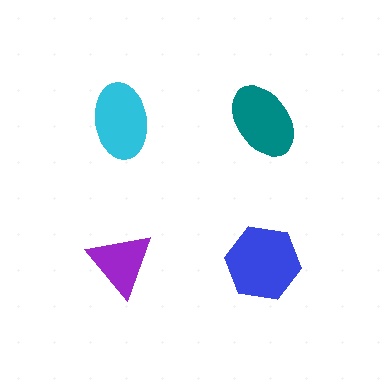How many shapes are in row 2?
2 shapes.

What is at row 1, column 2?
A teal ellipse.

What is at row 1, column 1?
A cyan ellipse.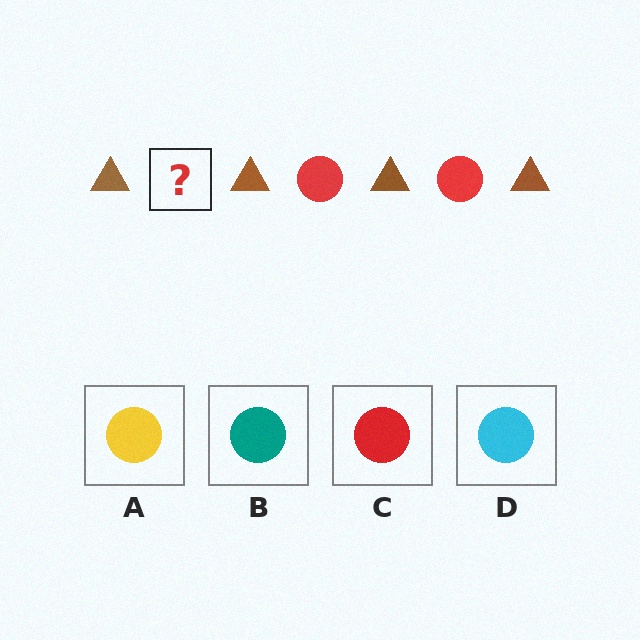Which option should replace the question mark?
Option C.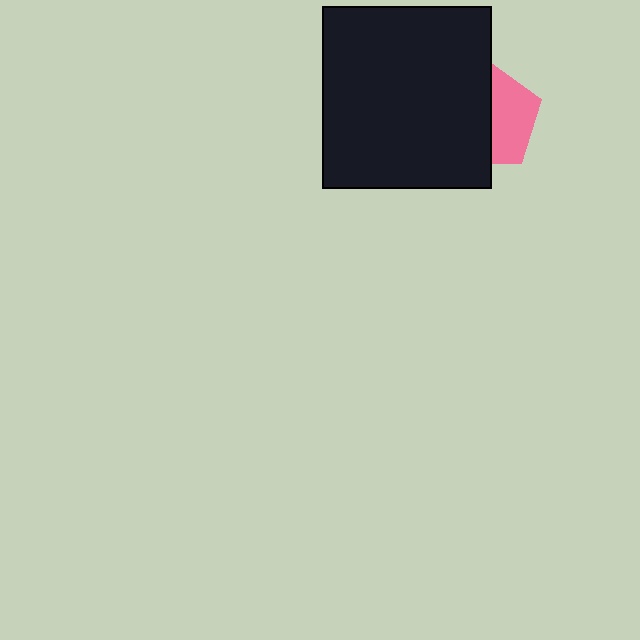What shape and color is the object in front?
The object in front is a black rectangle.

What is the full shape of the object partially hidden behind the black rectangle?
The partially hidden object is a pink pentagon.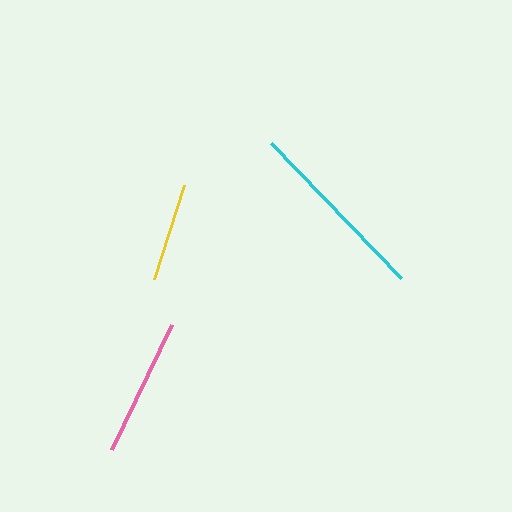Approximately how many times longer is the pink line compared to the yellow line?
The pink line is approximately 1.4 times the length of the yellow line.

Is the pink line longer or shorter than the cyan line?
The cyan line is longer than the pink line.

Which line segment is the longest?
The cyan line is the longest at approximately 187 pixels.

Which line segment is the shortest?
The yellow line is the shortest at approximately 98 pixels.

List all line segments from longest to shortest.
From longest to shortest: cyan, pink, yellow.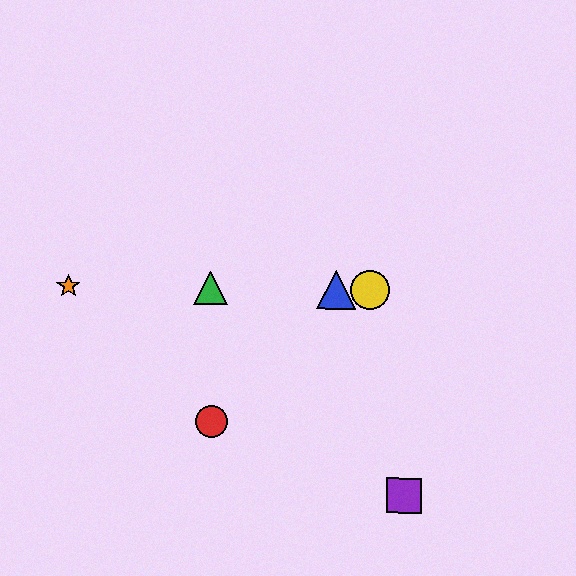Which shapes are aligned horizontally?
The blue triangle, the green triangle, the yellow circle, the orange star are aligned horizontally.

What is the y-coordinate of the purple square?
The purple square is at y≈495.